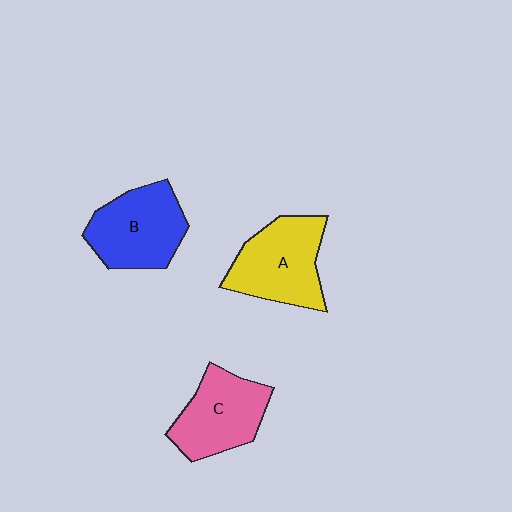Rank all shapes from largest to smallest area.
From largest to smallest: A (yellow), B (blue), C (pink).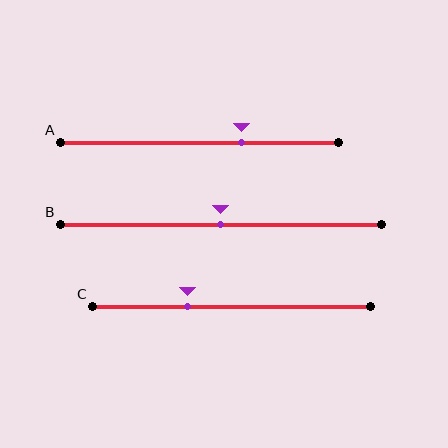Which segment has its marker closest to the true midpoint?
Segment B has its marker closest to the true midpoint.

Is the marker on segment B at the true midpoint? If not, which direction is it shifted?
Yes, the marker on segment B is at the true midpoint.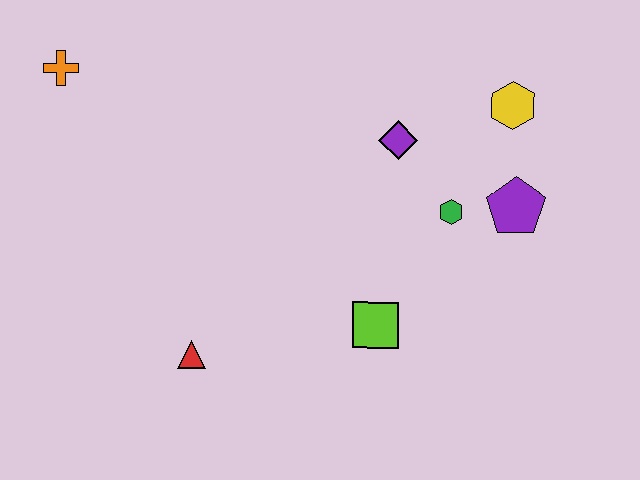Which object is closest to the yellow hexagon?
The purple pentagon is closest to the yellow hexagon.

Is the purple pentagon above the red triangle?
Yes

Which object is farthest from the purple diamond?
The orange cross is farthest from the purple diamond.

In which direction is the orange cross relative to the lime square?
The orange cross is to the left of the lime square.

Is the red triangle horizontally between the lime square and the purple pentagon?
No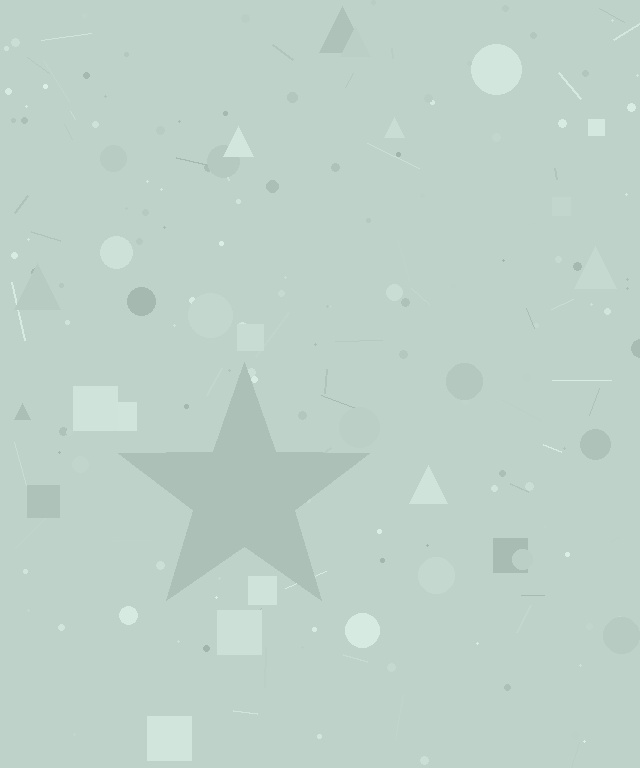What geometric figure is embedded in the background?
A star is embedded in the background.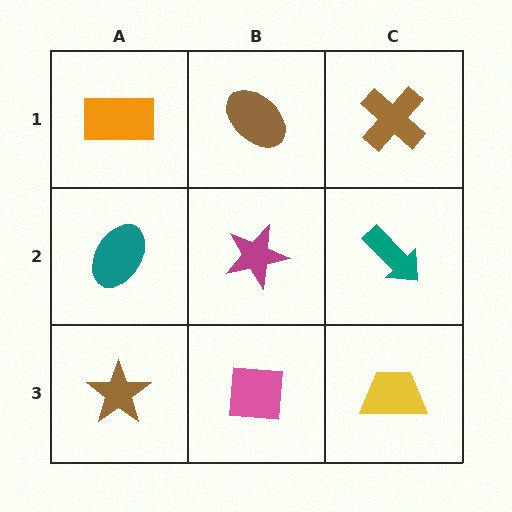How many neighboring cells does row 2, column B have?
4.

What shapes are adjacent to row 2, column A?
An orange rectangle (row 1, column A), a brown star (row 3, column A), a magenta star (row 2, column B).